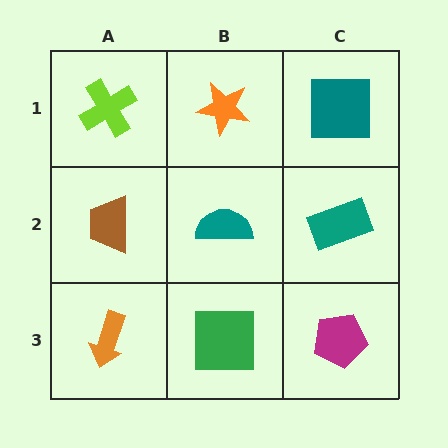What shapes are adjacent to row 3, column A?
A brown trapezoid (row 2, column A), a green square (row 3, column B).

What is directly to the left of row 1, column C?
An orange star.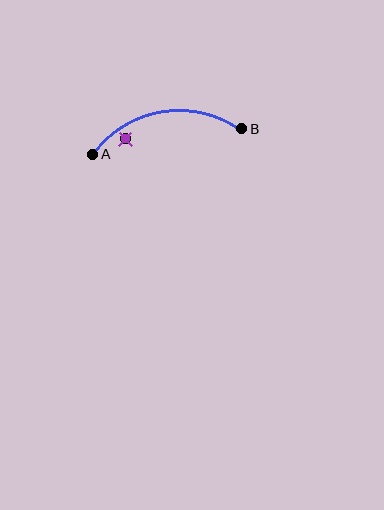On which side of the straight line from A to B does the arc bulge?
The arc bulges above the straight line connecting A and B.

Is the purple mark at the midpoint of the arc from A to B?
No — the purple mark does not lie on the arc at all. It sits slightly inside the curve.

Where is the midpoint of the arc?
The arc midpoint is the point on the curve farthest from the straight line joining A and B. It sits above that line.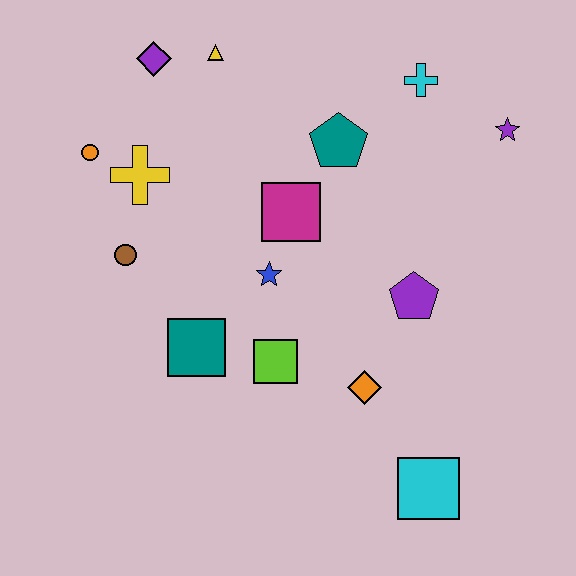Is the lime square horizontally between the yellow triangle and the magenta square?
Yes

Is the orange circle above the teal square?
Yes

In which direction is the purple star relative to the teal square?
The purple star is to the right of the teal square.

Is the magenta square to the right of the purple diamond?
Yes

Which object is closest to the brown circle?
The yellow cross is closest to the brown circle.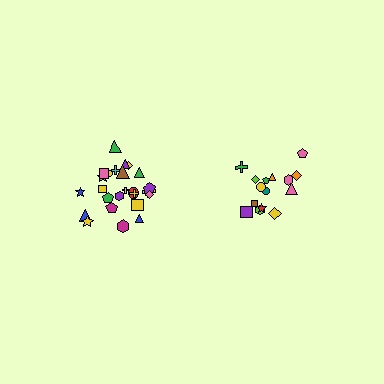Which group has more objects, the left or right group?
The left group.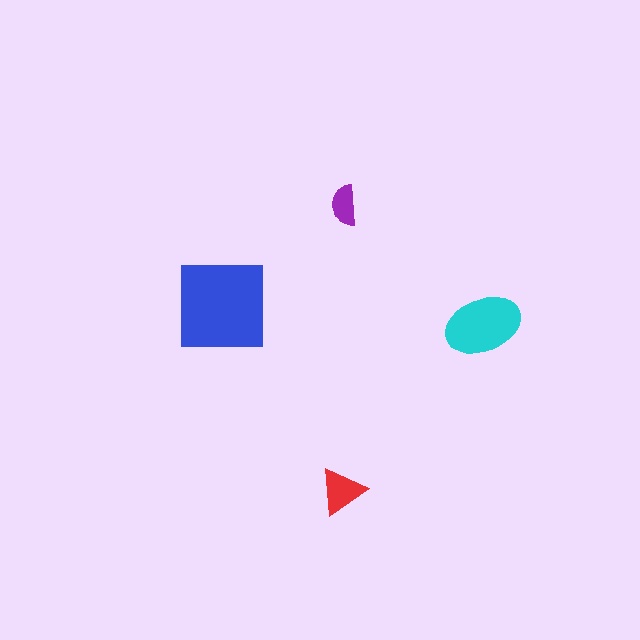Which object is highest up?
The purple semicircle is topmost.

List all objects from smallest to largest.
The purple semicircle, the red triangle, the cyan ellipse, the blue square.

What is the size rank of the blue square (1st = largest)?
1st.